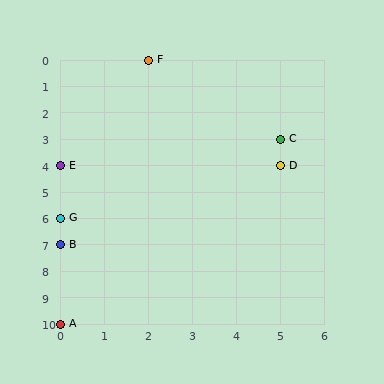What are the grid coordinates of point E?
Point E is at grid coordinates (0, 4).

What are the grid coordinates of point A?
Point A is at grid coordinates (0, 10).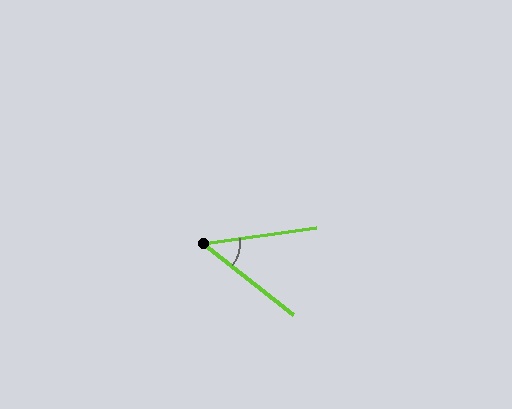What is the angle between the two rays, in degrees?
Approximately 46 degrees.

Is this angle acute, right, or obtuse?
It is acute.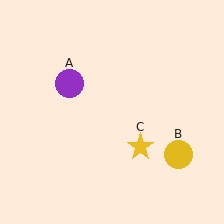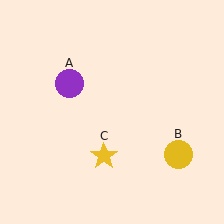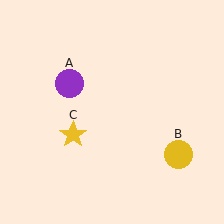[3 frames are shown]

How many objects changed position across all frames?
1 object changed position: yellow star (object C).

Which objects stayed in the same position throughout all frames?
Purple circle (object A) and yellow circle (object B) remained stationary.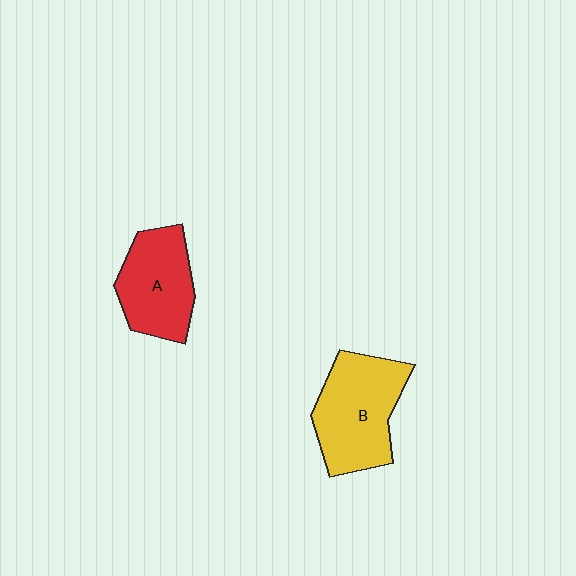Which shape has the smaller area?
Shape A (red).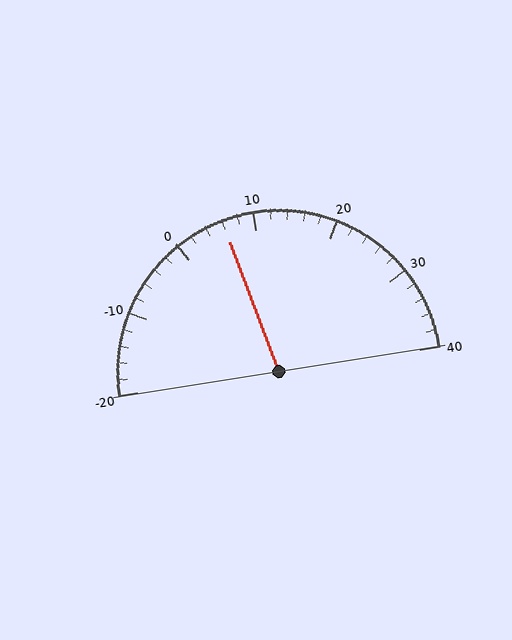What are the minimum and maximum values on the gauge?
The gauge ranges from -20 to 40.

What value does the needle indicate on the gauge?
The needle indicates approximately 6.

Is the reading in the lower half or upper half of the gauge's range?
The reading is in the lower half of the range (-20 to 40).